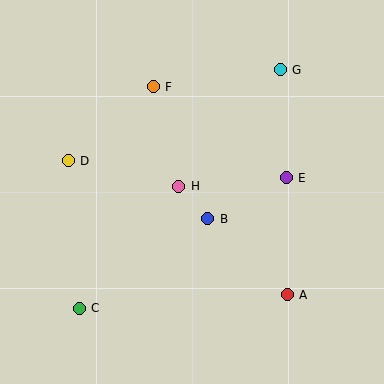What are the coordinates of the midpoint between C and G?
The midpoint between C and G is at (180, 189).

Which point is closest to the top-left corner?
Point D is closest to the top-left corner.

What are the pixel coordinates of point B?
Point B is at (208, 219).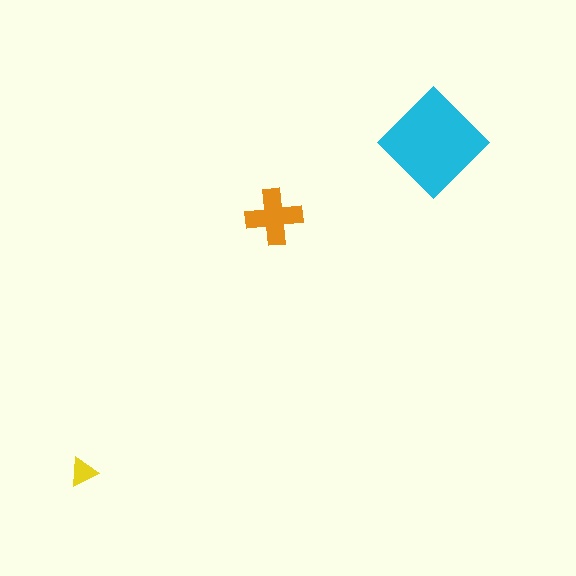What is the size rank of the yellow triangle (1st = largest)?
3rd.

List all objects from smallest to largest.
The yellow triangle, the orange cross, the cyan diamond.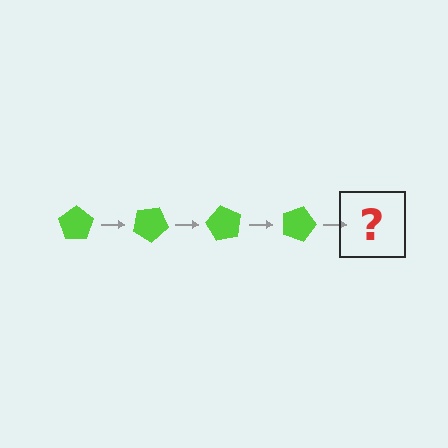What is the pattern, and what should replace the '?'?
The pattern is that the pentagon rotates 30 degrees each step. The '?' should be a lime pentagon rotated 120 degrees.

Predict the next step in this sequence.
The next step is a lime pentagon rotated 120 degrees.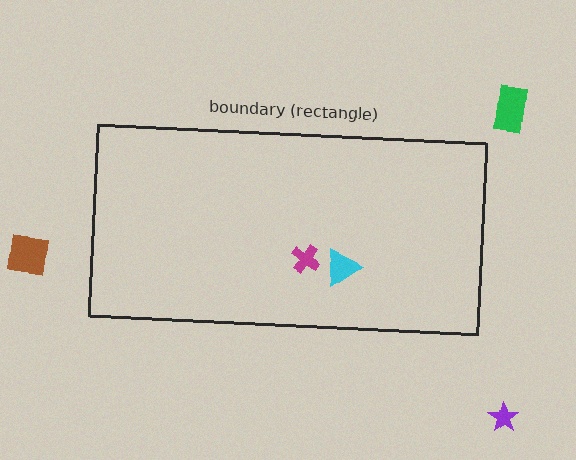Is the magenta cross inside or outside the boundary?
Inside.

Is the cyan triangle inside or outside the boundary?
Inside.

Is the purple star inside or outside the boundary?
Outside.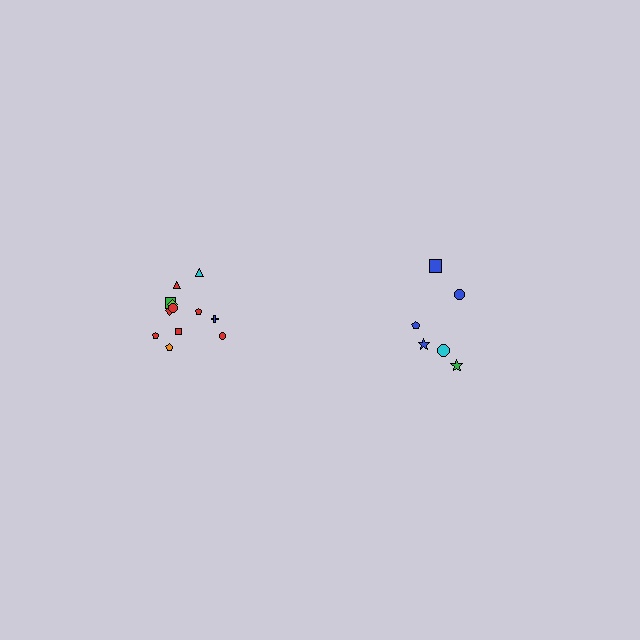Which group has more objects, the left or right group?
The left group.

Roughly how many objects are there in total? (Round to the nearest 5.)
Roughly 20 objects in total.